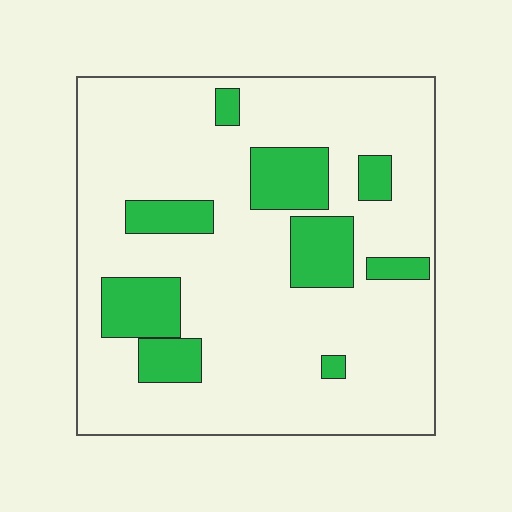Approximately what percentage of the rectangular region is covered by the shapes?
Approximately 20%.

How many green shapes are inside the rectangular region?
9.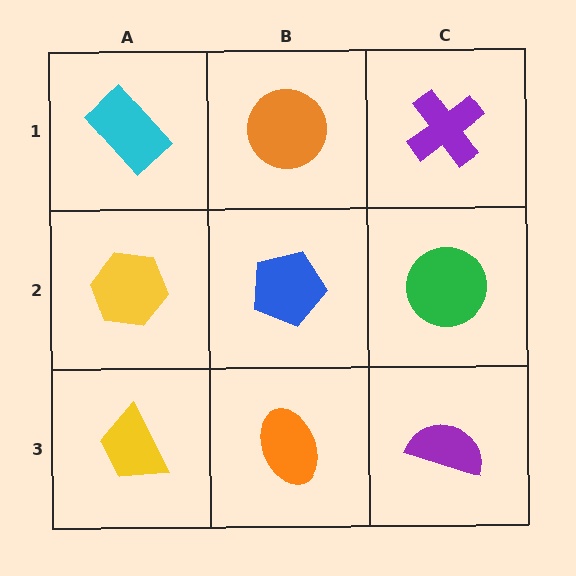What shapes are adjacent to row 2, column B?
An orange circle (row 1, column B), an orange ellipse (row 3, column B), a yellow hexagon (row 2, column A), a green circle (row 2, column C).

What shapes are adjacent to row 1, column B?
A blue pentagon (row 2, column B), a cyan rectangle (row 1, column A), a purple cross (row 1, column C).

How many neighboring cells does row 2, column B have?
4.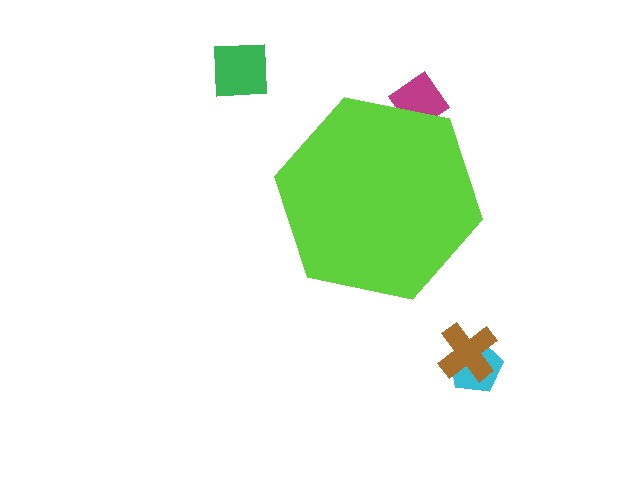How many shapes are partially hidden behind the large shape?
1 shape is partially hidden.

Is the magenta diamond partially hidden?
Yes, the magenta diamond is partially hidden behind the lime hexagon.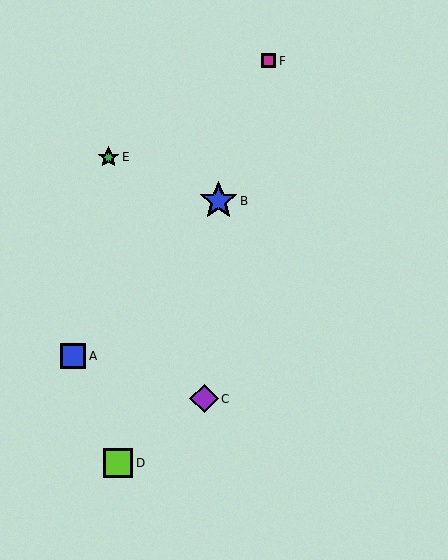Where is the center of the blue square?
The center of the blue square is at (73, 356).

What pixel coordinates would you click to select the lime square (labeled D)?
Click at (118, 463) to select the lime square D.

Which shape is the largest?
The blue star (labeled B) is the largest.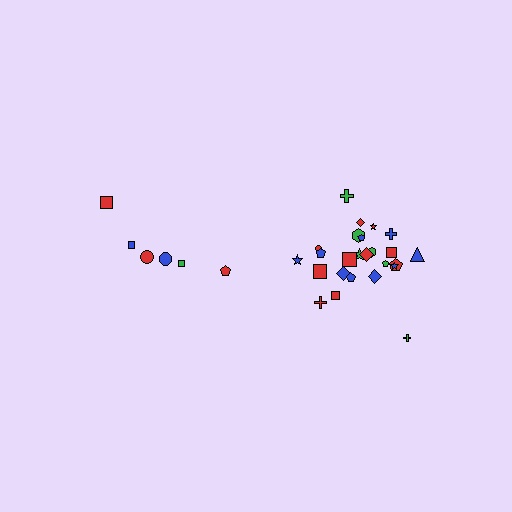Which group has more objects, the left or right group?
The right group.